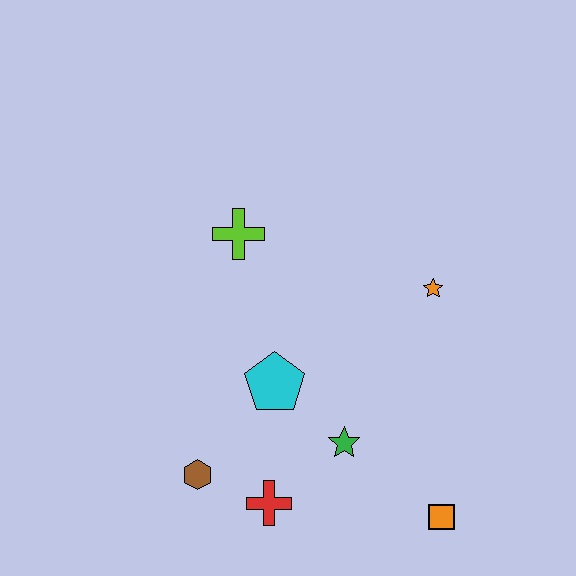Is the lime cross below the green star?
No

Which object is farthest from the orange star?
The brown hexagon is farthest from the orange star.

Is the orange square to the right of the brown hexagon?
Yes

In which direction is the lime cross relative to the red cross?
The lime cross is above the red cross.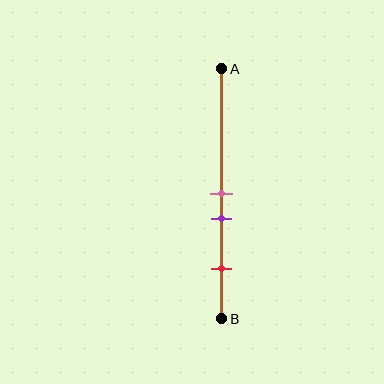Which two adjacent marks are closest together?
The pink and purple marks are the closest adjacent pair.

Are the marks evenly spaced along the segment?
No, the marks are not evenly spaced.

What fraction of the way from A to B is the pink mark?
The pink mark is approximately 50% (0.5) of the way from A to B.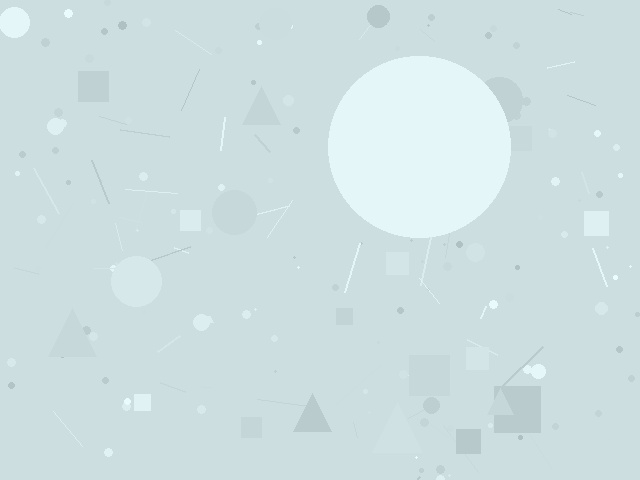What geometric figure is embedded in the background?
A circle is embedded in the background.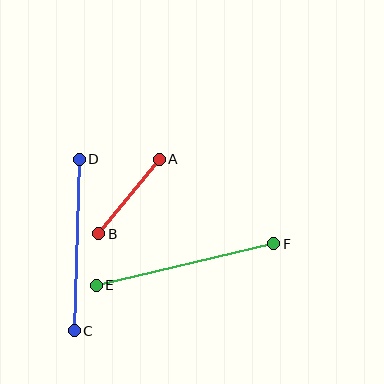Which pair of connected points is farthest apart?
Points E and F are farthest apart.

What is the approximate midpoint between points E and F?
The midpoint is at approximately (185, 265) pixels.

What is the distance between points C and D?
The distance is approximately 171 pixels.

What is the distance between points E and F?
The distance is approximately 182 pixels.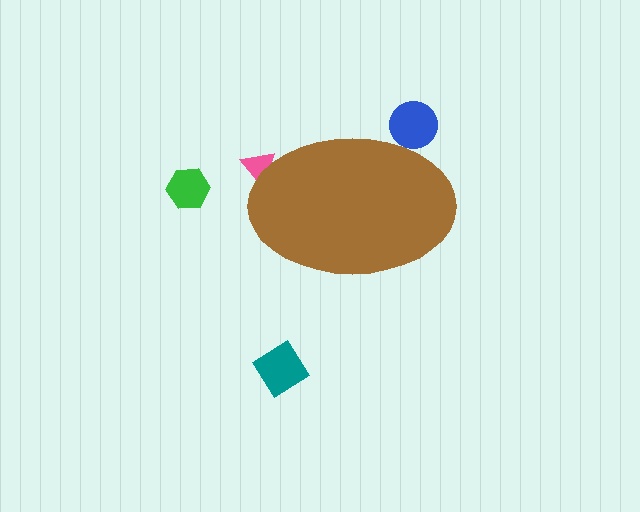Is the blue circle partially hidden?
Yes, the blue circle is partially hidden behind the brown ellipse.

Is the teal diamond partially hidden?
No, the teal diamond is fully visible.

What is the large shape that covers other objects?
A brown ellipse.